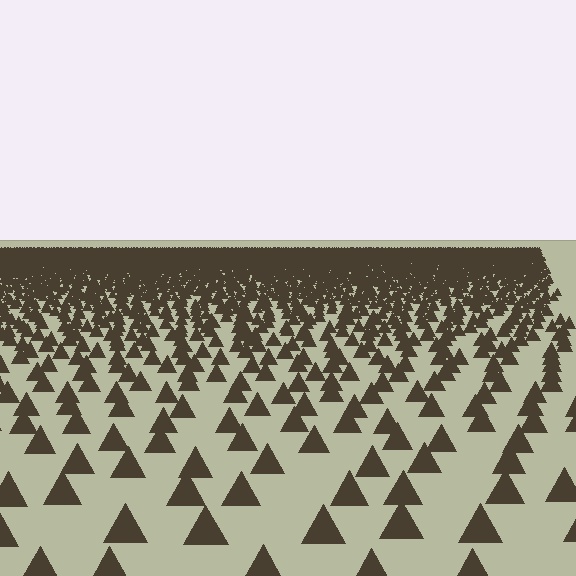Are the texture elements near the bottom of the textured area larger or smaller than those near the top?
Larger. Near the bottom, elements are closer to the viewer and appear at a bigger on-screen size.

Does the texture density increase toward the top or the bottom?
Density increases toward the top.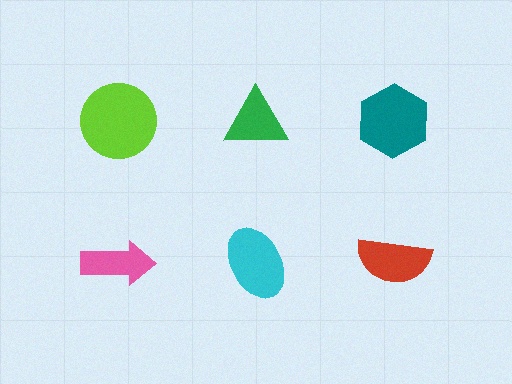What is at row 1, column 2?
A green triangle.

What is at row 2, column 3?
A red semicircle.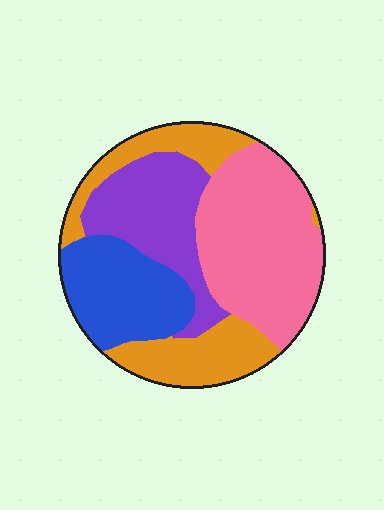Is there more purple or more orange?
Orange.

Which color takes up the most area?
Pink, at roughly 35%.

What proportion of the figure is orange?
Orange covers roughly 25% of the figure.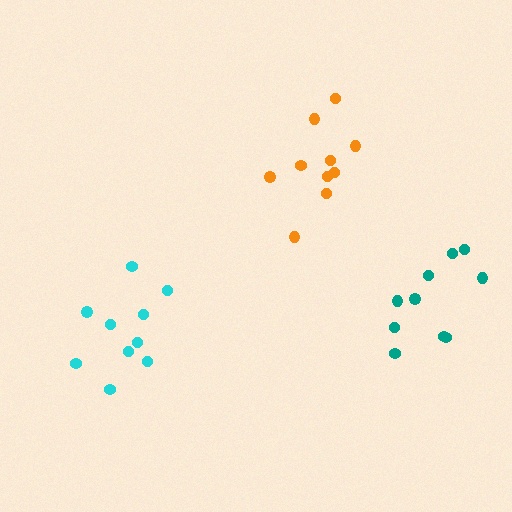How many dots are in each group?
Group 1: 10 dots, Group 2: 10 dots, Group 3: 10 dots (30 total).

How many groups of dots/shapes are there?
There are 3 groups.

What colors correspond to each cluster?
The clusters are colored: cyan, teal, orange.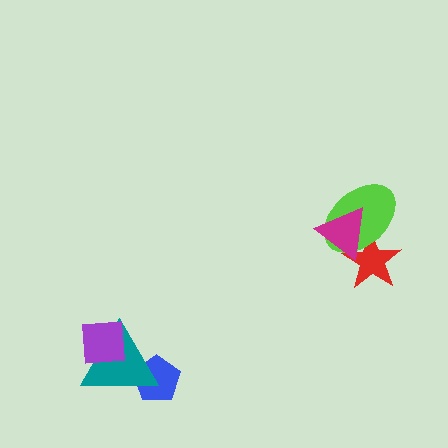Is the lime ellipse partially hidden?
Yes, it is partially covered by another shape.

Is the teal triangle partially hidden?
Yes, it is partially covered by another shape.